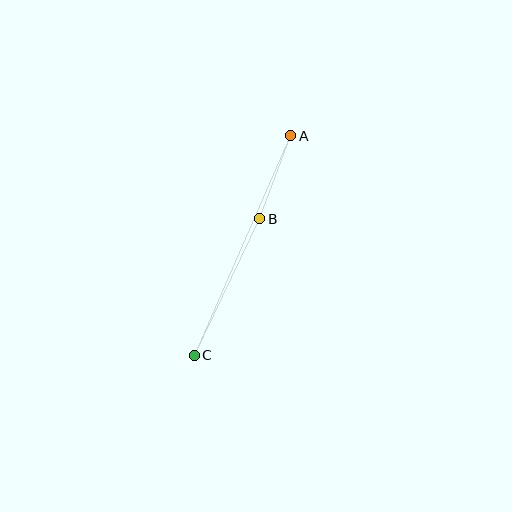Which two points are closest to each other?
Points A and B are closest to each other.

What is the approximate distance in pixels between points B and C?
The distance between B and C is approximately 152 pixels.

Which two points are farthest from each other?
Points A and C are farthest from each other.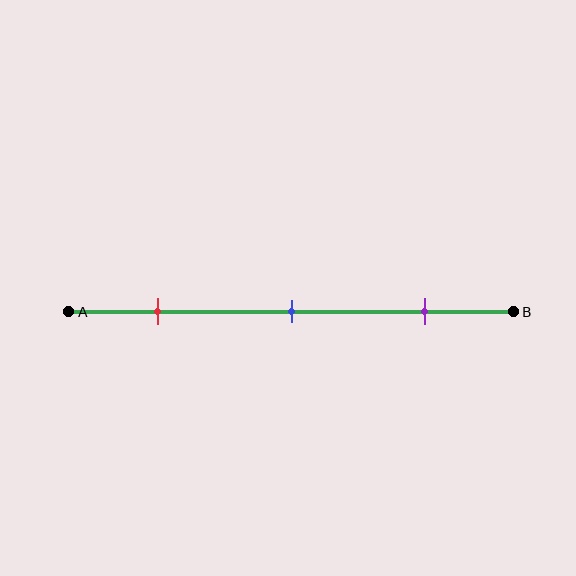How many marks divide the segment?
There are 3 marks dividing the segment.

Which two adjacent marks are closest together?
The red and blue marks are the closest adjacent pair.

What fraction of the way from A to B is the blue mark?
The blue mark is approximately 50% (0.5) of the way from A to B.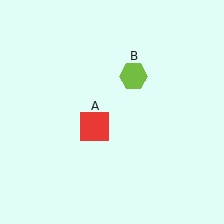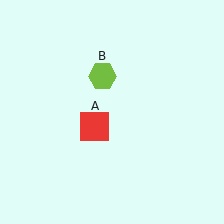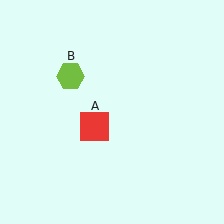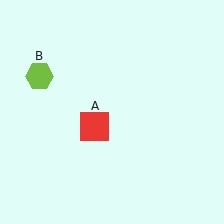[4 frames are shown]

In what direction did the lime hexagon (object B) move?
The lime hexagon (object B) moved left.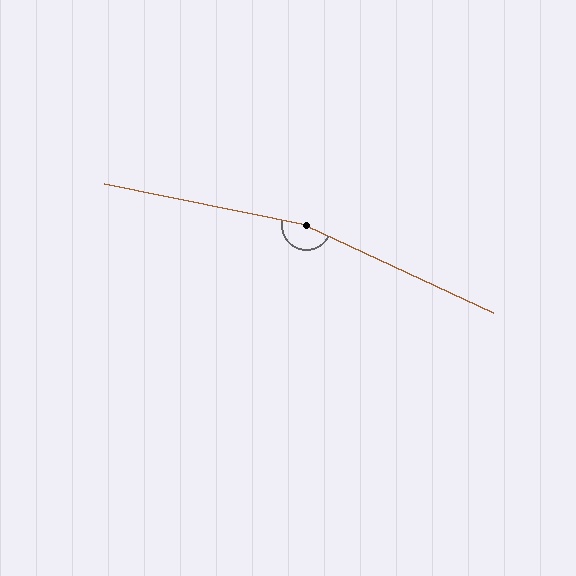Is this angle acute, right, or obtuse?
It is obtuse.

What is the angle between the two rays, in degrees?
Approximately 167 degrees.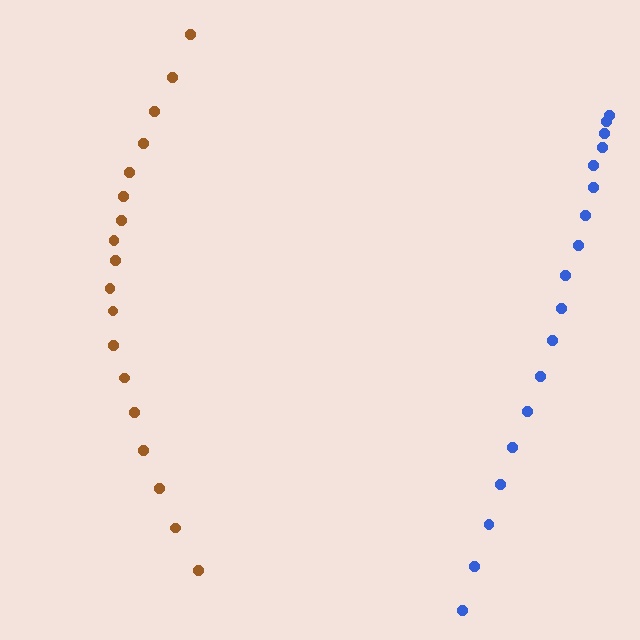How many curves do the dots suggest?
There are 2 distinct paths.